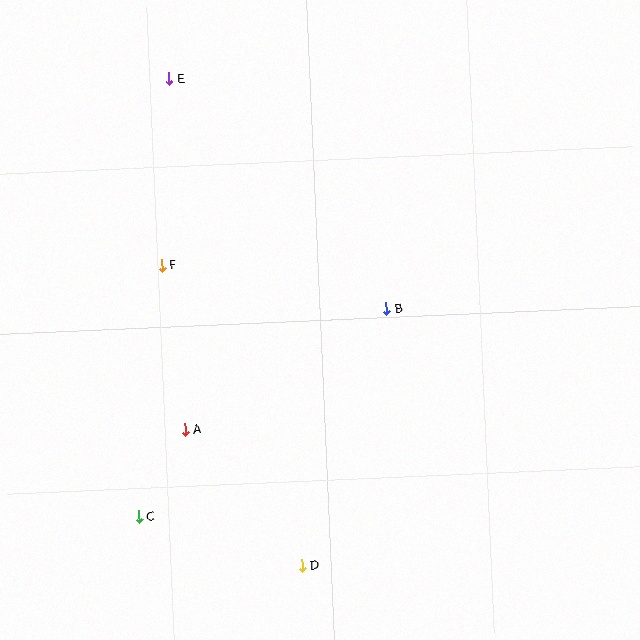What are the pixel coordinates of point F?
Point F is at (162, 265).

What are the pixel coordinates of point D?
Point D is at (302, 566).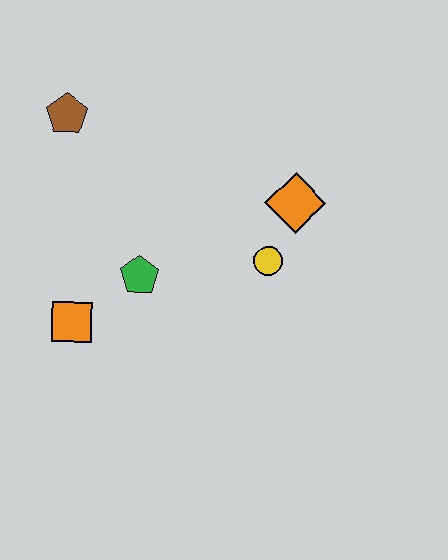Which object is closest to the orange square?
The green pentagon is closest to the orange square.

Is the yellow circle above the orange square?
Yes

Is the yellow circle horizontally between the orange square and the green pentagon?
No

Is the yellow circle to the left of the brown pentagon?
No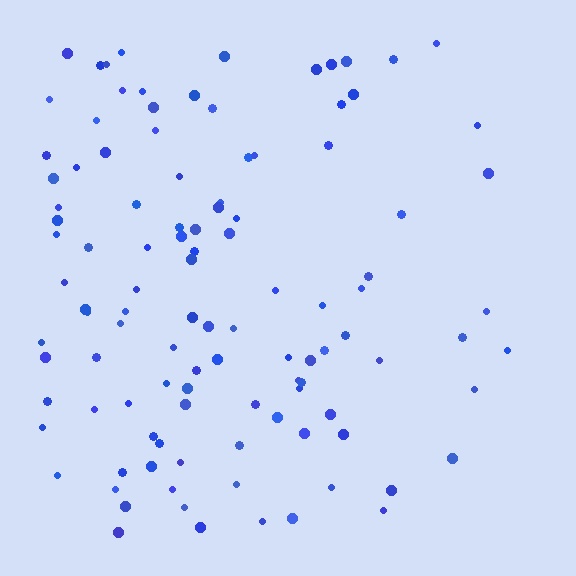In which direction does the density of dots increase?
From right to left, with the left side densest.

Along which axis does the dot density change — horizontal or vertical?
Horizontal.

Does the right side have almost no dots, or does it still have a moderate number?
Still a moderate number, just noticeably fewer than the left.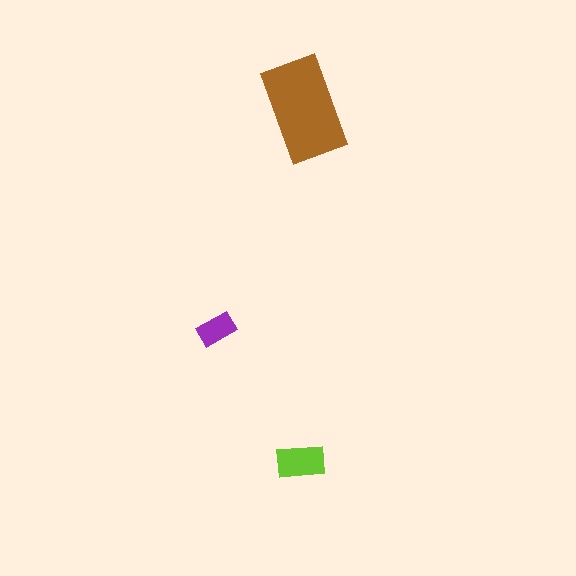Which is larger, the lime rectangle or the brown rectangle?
The brown one.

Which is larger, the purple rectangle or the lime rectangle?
The lime one.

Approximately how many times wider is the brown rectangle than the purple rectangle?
About 2.5 times wider.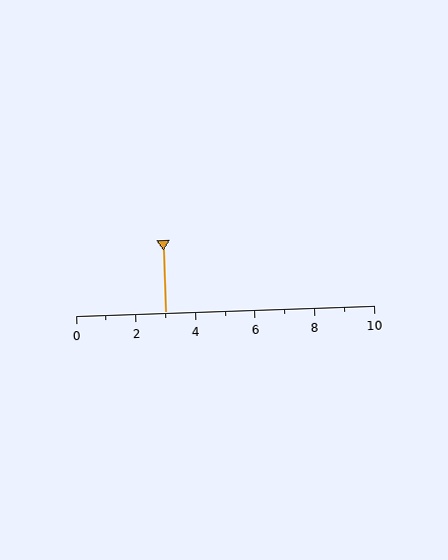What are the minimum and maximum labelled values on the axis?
The axis runs from 0 to 10.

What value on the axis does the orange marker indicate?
The marker indicates approximately 3.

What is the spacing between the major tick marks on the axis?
The major ticks are spaced 2 apart.